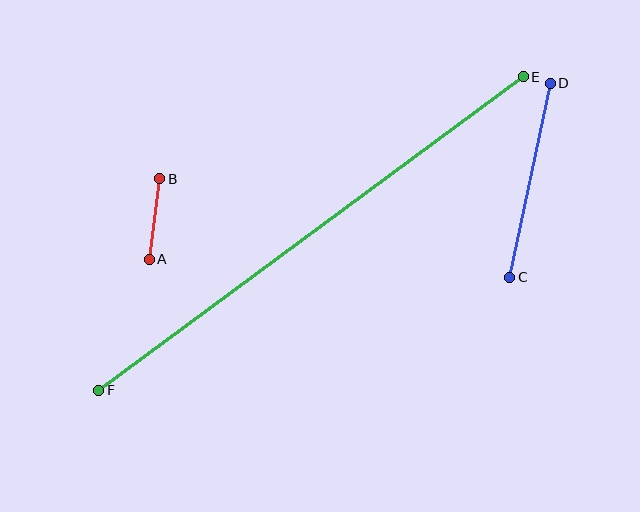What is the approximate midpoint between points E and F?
The midpoint is at approximately (311, 233) pixels.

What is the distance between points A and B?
The distance is approximately 81 pixels.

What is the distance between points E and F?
The distance is approximately 527 pixels.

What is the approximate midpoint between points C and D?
The midpoint is at approximately (530, 180) pixels.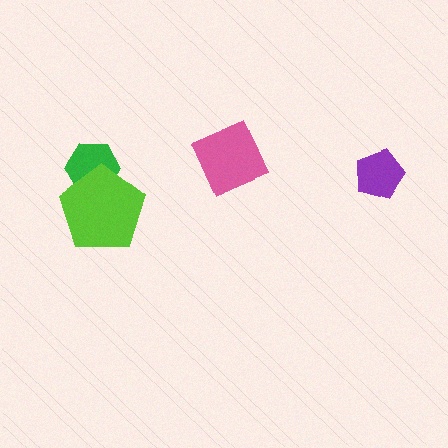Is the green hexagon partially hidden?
Yes, it is partially covered by another shape.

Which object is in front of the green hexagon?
The lime pentagon is in front of the green hexagon.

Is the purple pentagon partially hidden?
No, no other shape covers it.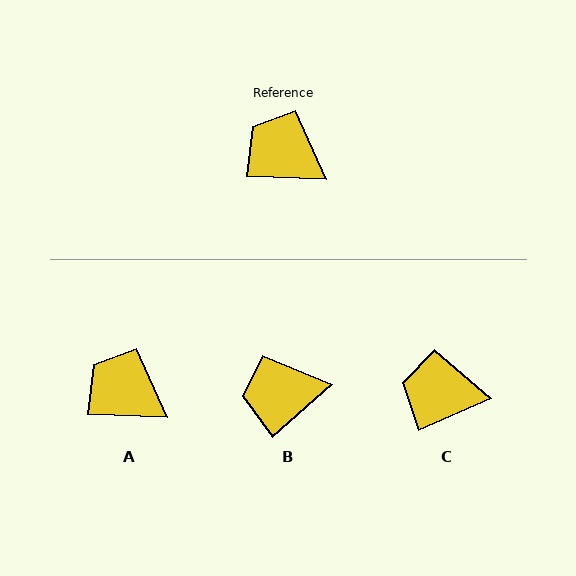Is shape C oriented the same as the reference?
No, it is off by about 25 degrees.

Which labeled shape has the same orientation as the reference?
A.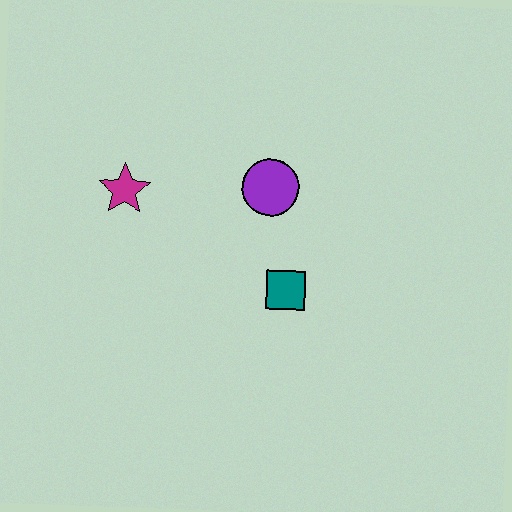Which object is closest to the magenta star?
The purple circle is closest to the magenta star.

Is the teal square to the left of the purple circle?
No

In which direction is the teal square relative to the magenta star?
The teal square is to the right of the magenta star.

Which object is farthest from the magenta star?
The teal square is farthest from the magenta star.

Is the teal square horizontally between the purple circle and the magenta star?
No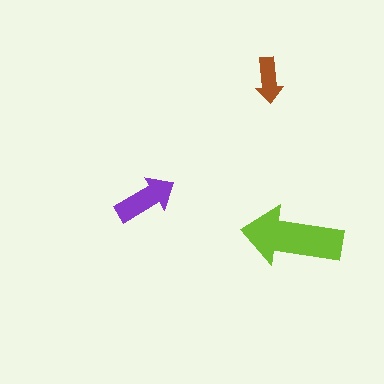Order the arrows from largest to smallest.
the lime one, the purple one, the brown one.